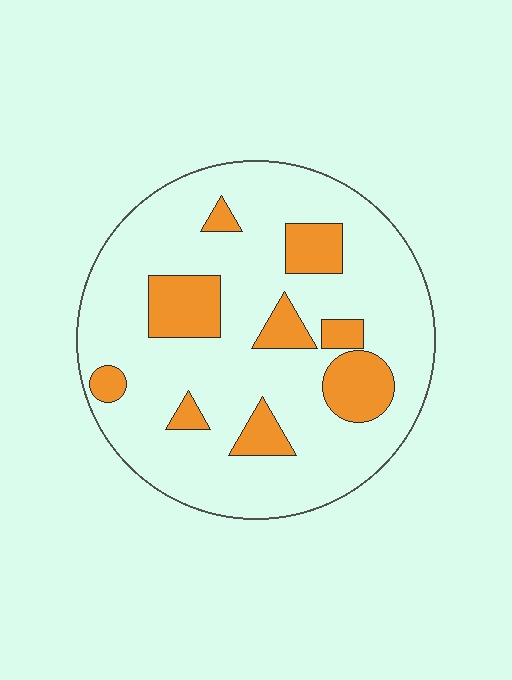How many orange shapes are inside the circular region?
9.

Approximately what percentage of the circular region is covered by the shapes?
Approximately 20%.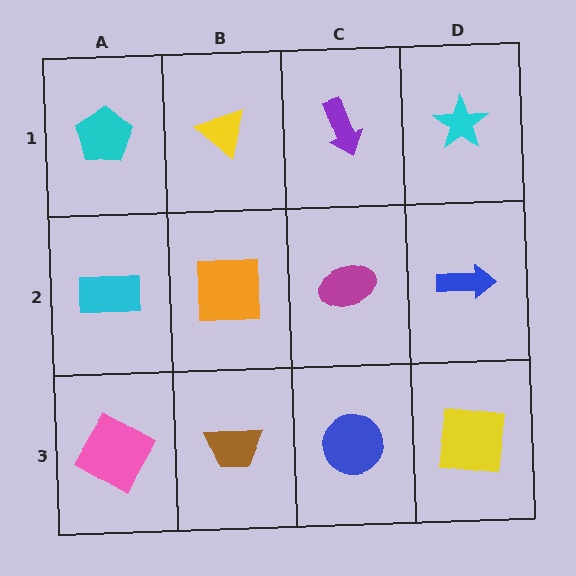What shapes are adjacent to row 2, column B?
A yellow triangle (row 1, column B), a brown trapezoid (row 3, column B), a cyan rectangle (row 2, column A), a magenta ellipse (row 2, column C).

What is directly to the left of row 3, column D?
A blue circle.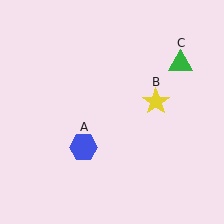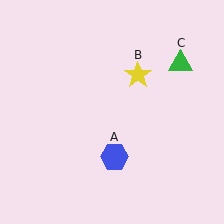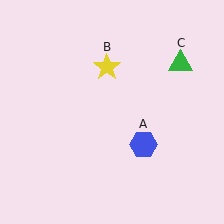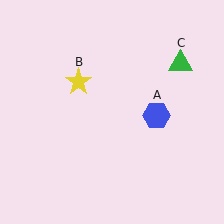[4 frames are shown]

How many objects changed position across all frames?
2 objects changed position: blue hexagon (object A), yellow star (object B).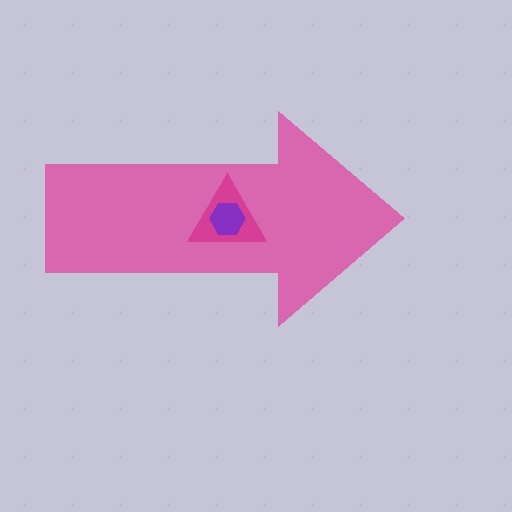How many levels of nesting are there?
3.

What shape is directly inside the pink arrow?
The magenta triangle.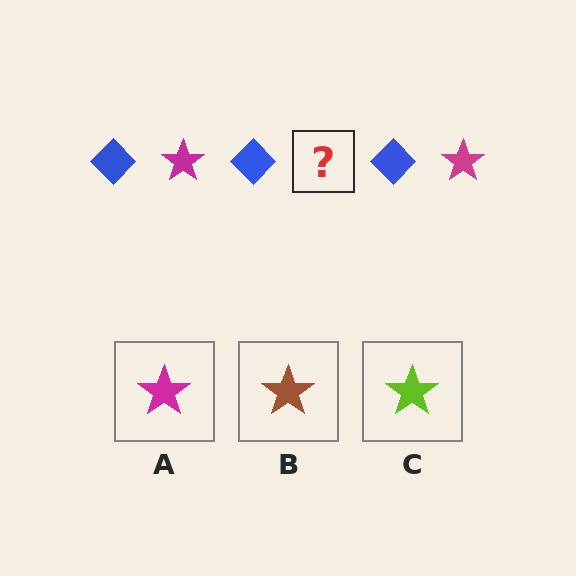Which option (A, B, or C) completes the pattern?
A.